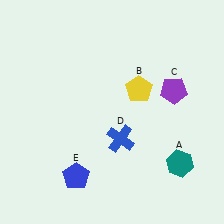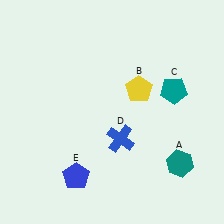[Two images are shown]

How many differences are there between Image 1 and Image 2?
There is 1 difference between the two images.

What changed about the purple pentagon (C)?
In Image 1, C is purple. In Image 2, it changed to teal.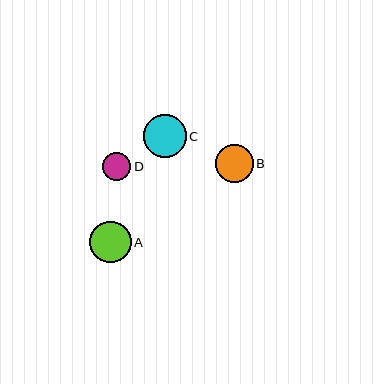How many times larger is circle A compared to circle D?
Circle A is approximately 1.5 times the size of circle D.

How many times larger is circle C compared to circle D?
Circle C is approximately 1.5 times the size of circle D.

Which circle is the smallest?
Circle D is the smallest with a size of approximately 28 pixels.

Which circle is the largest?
Circle C is the largest with a size of approximately 43 pixels.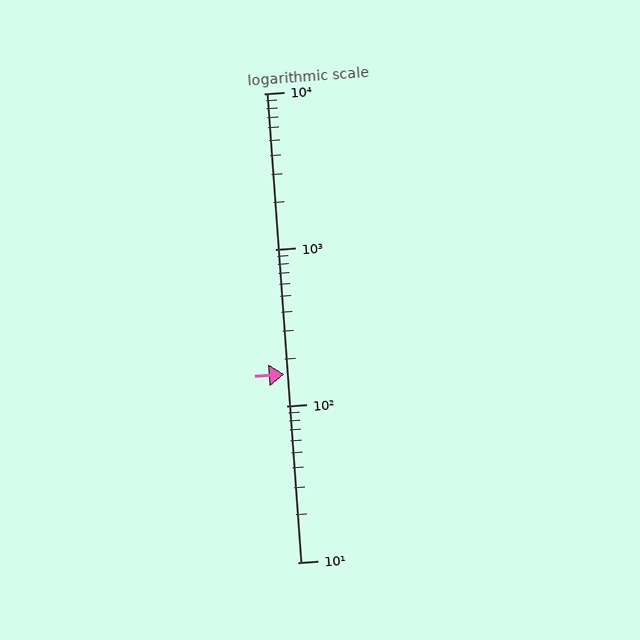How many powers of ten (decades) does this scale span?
The scale spans 3 decades, from 10 to 10000.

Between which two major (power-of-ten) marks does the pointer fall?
The pointer is between 100 and 1000.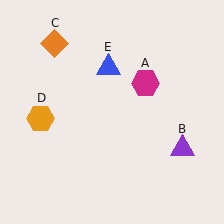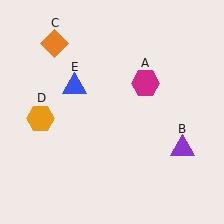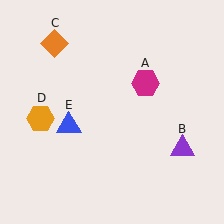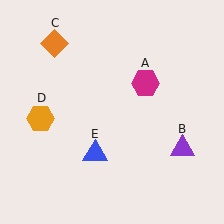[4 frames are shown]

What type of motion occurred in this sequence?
The blue triangle (object E) rotated counterclockwise around the center of the scene.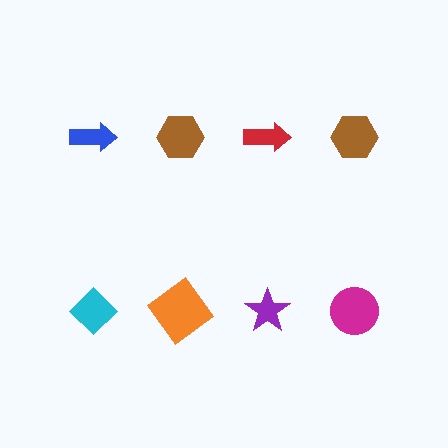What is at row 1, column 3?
A red arrow.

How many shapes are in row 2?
4 shapes.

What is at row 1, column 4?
A brown hexagon.